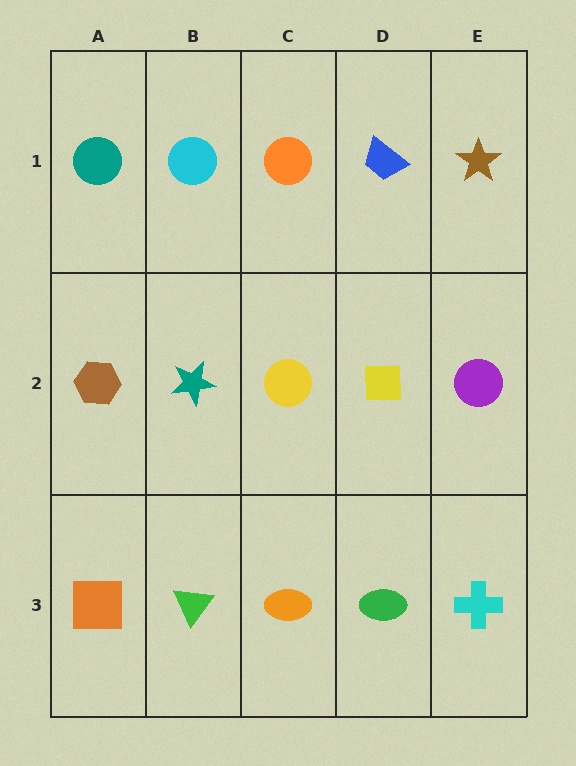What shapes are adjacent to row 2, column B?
A cyan circle (row 1, column B), a green triangle (row 3, column B), a brown hexagon (row 2, column A), a yellow circle (row 2, column C).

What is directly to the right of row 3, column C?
A green ellipse.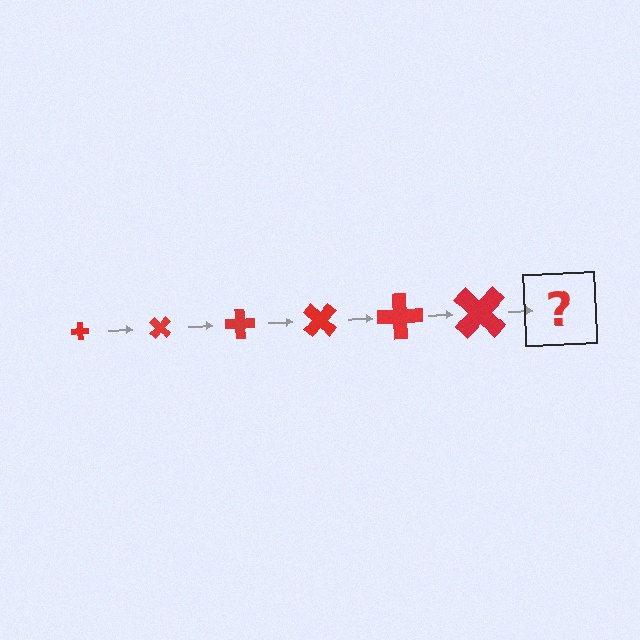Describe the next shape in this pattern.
It should be a cross, larger than the previous one and rotated 270 degrees from the start.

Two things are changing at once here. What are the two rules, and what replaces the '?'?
The two rules are that the cross grows larger each step and it rotates 45 degrees each step. The '?' should be a cross, larger than the previous one and rotated 270 degrees from the start.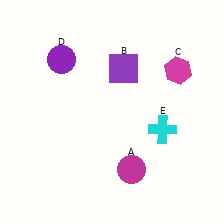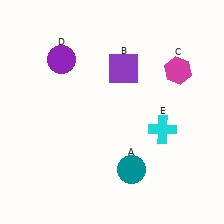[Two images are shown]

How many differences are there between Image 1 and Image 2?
There is 1 difference between the two images.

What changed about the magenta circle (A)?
In Image 1, A is magenta. In Image 2, it changed to teal.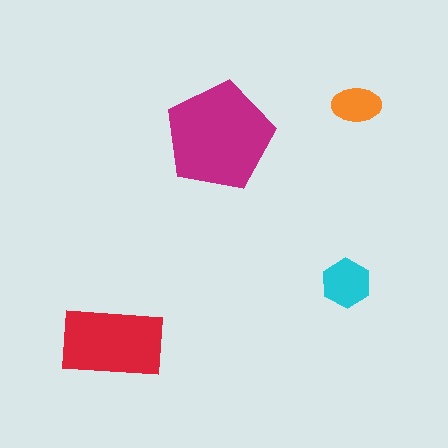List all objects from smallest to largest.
The orange ellipse, the cyan hexagon, the red rectangle, the magenta pentagon.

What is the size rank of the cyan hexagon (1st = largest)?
3rd.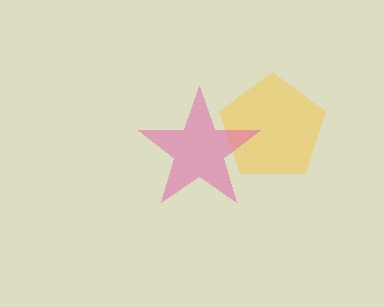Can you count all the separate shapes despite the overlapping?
Yes, there are 2 separate shapes.